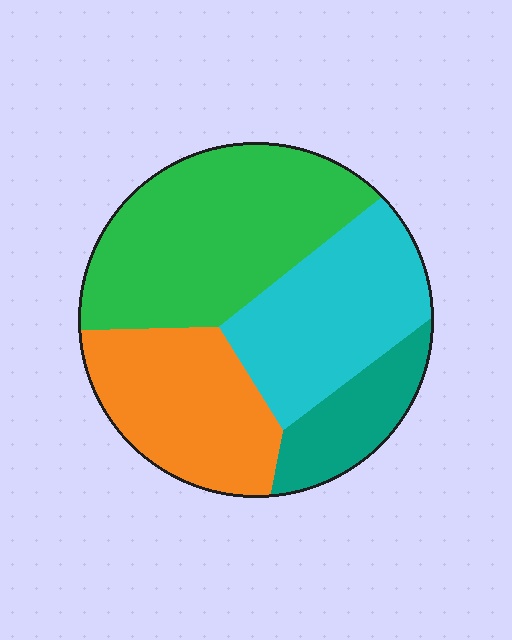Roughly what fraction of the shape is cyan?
Cyan covers 26% of the shape.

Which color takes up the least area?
Teal, at roughly 15%.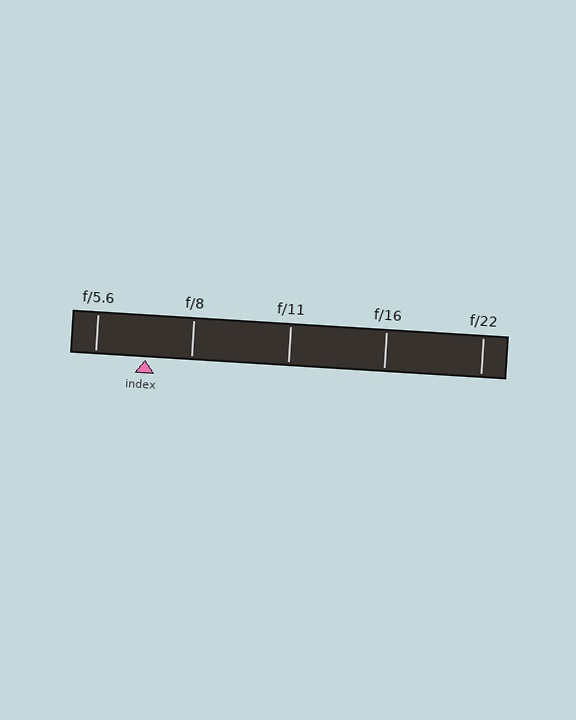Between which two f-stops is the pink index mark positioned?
The index mark is between f/5.6 and f/8.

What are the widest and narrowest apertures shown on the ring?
The widest aperture shown is f/5.6 and the narrowest is f/22.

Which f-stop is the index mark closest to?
The index mark is closest to f/8.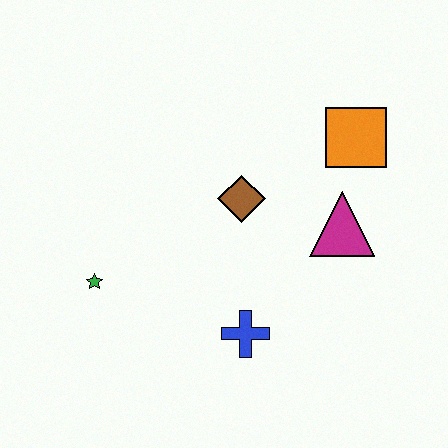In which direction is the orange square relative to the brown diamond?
The orange square is to the right of the brown diamond.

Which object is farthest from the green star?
The orange square is farthest from the green star.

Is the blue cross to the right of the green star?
Yes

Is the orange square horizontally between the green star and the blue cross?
No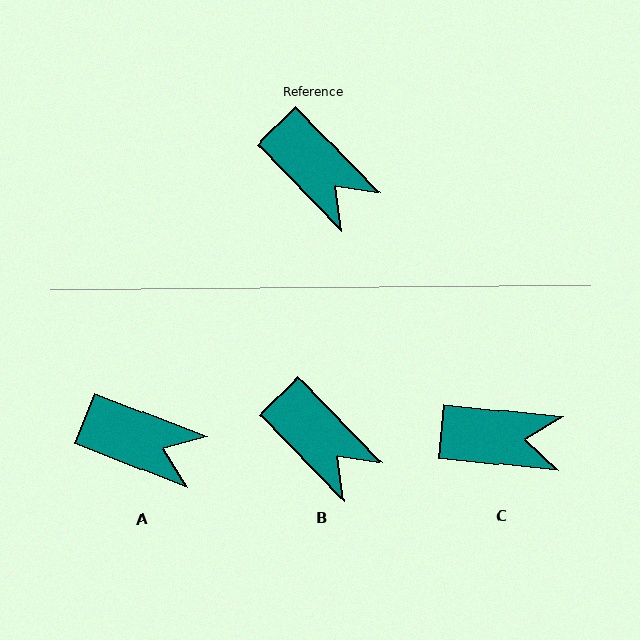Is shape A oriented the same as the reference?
No, it is off by about 24 degrees.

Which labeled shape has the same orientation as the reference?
B.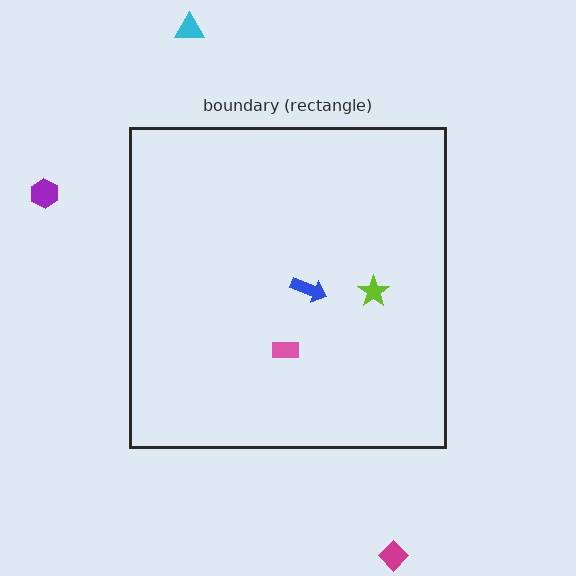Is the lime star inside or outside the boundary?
Inside.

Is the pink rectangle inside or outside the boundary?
Inside.